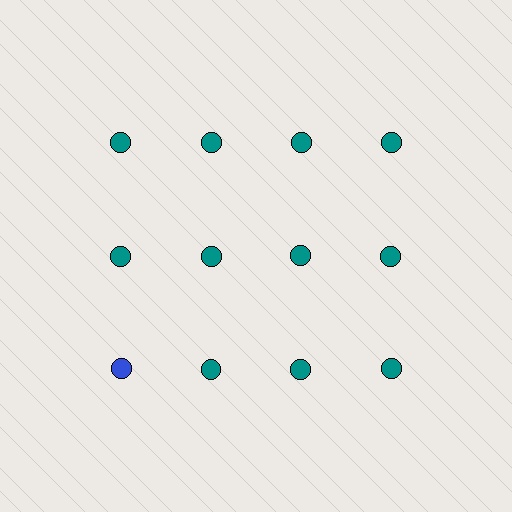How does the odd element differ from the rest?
It has a different color: blue instead of teal.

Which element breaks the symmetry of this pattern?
The blue circle in the third row, leftmost column breaks the symmetry. All other shapes are teal circles.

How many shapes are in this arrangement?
There are 12 shapes arranged in a grid pattern.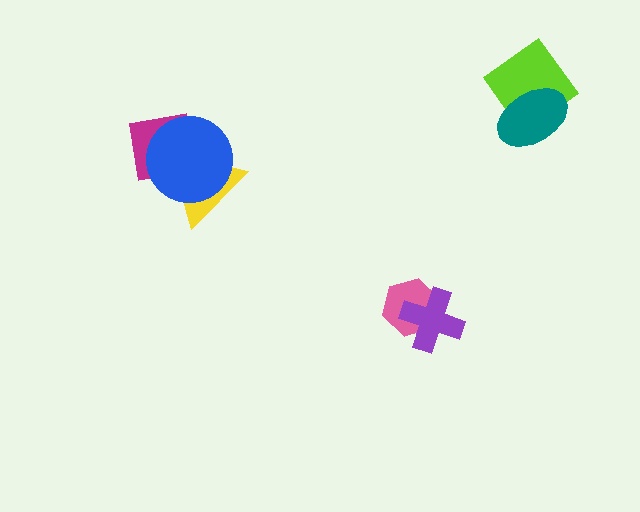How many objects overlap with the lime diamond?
1 object overlaps with the lime diamond.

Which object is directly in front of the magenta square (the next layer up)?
The yellow triangle is directly in front of the magenta square.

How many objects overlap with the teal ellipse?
1 object overlaps with the teal ellipse.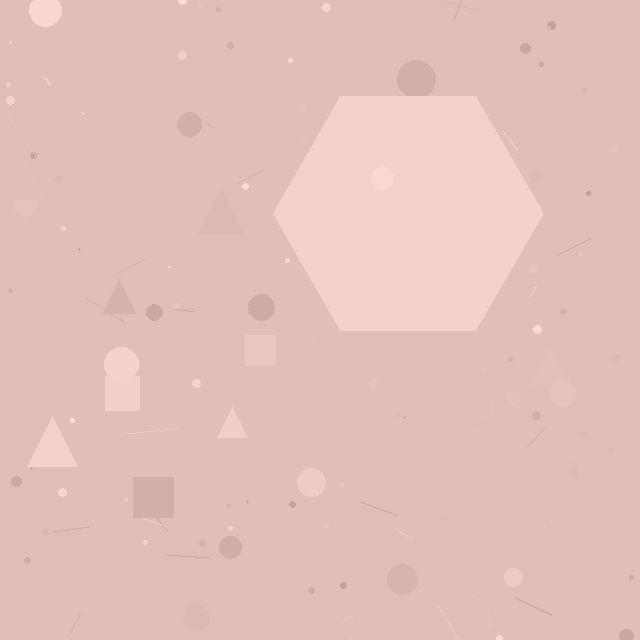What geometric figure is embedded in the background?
A hexagon is embedded in the background.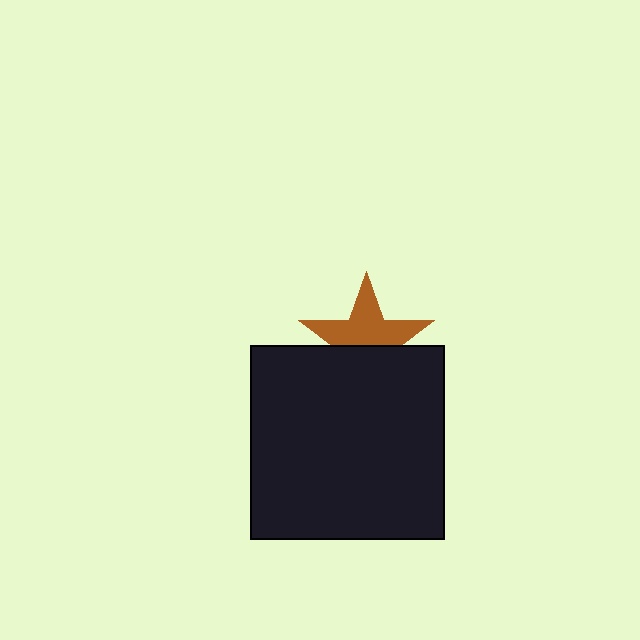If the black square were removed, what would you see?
You would see the complete brown star.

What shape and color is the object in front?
The object in front is a black square.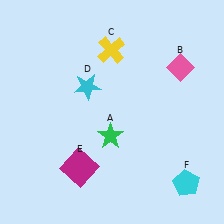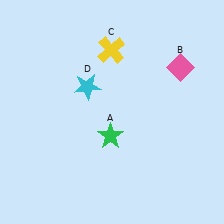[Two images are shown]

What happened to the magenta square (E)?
The magenta square (E) was removed in Image 2. It was in the bottom-left area of Image 1.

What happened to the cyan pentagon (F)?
The cyan pentagon (F) was removed in Image 2. It was in the bottom-right area of Image 1.